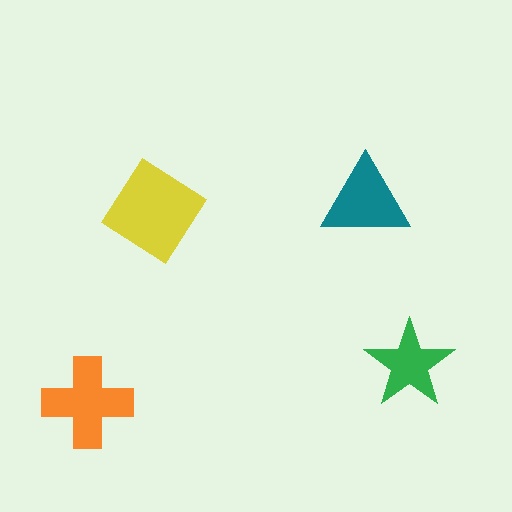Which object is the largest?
The yellow diamond.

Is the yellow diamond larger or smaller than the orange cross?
Larger.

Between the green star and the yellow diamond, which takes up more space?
The yellow diamond.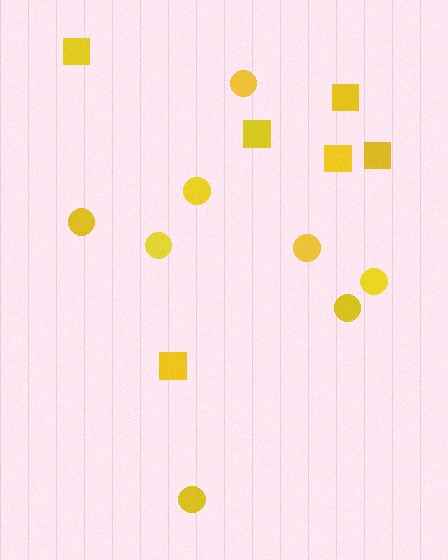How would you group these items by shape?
There are 2 groups: one group of squares (6) and one group of circles (8).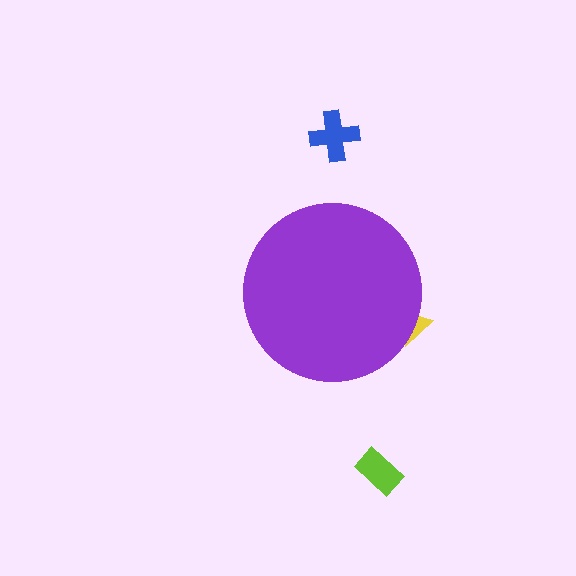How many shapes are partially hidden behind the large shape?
1 shape is partially hidden.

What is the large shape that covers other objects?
A purple circle.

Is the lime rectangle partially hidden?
No, the lime rectangle is fully visible.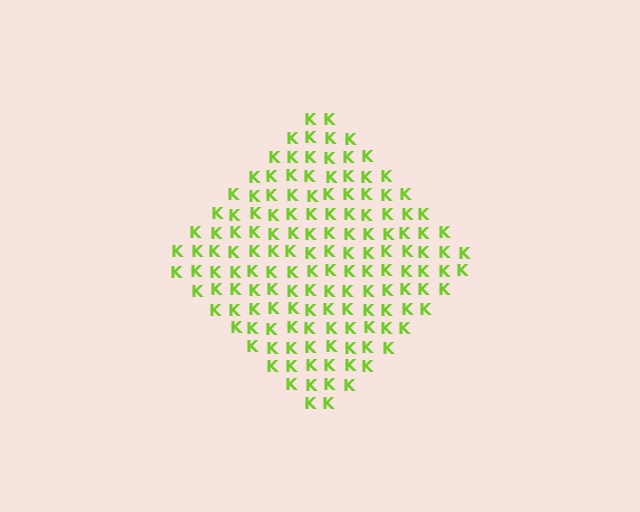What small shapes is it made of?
It is made of small letter K's.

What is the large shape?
The large shape is a diamond.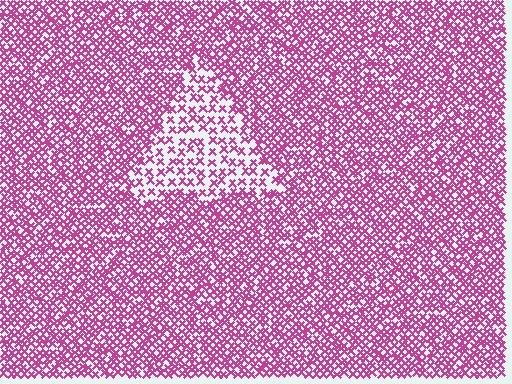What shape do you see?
I see a triangle.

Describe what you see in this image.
The image contains small magenta elements arranged at two different densities. A triangle-shaped region is visible where the elements are less densely packed than the surrounding area.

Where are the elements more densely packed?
The elements are more densely packed outside the triangle boundary.